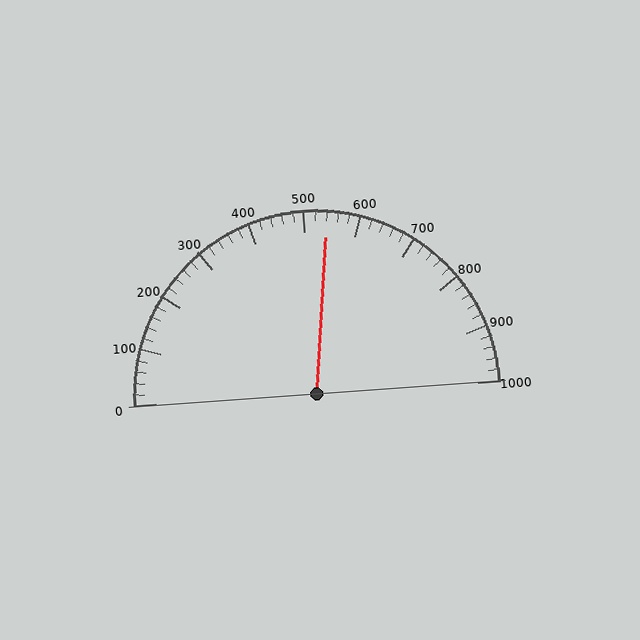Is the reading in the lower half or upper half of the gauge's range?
The reading is in the upper half of the range (0 to 1000).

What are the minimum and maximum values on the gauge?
The gauge ranges from 0 to 1000.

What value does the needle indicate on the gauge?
The needle indicates approximately 540.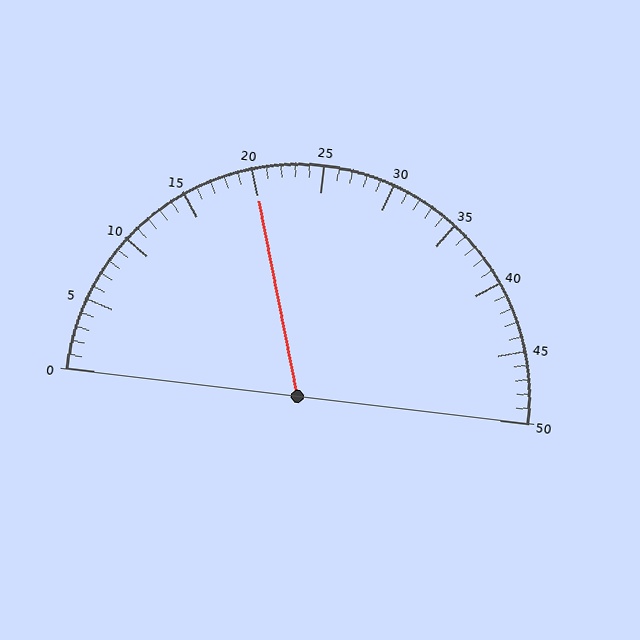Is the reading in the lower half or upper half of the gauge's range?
The reading is in the lower half of the range (0 to 50).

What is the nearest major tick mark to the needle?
The nearest major tick mark is 20.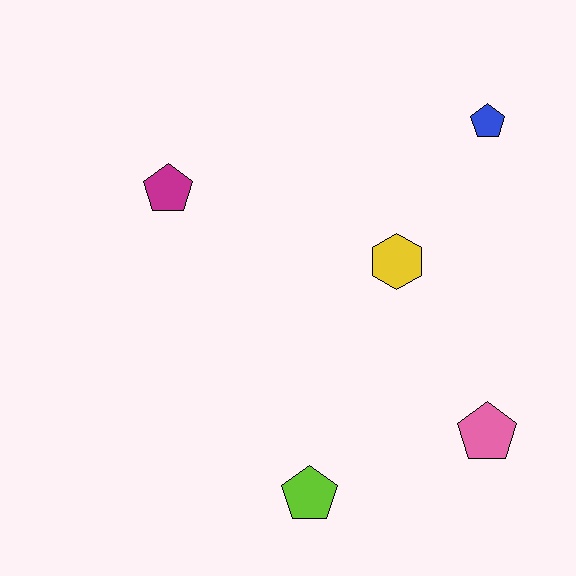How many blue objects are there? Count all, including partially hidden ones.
There is 1 blue object.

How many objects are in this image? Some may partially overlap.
There are 5 objects.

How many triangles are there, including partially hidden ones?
There are no triangles.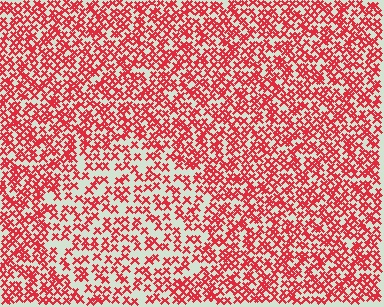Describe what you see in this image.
The image contains small red elements arranged at two different densities. A circle-shaped region is visible where the elements are less densely packed than the surrounding area.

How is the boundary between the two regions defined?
The boundary is defined by a change in element density (approximately 1.7x ratio). All elements are the same color, size, and shape.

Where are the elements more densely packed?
The elements are more densely packed outside the circle boundary.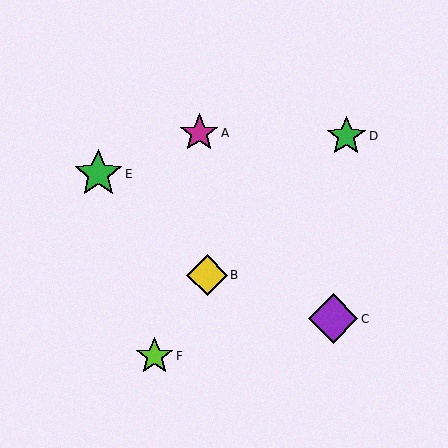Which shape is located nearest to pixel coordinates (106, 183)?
The green star (labeled E) at (98, 174) is nearest to that location.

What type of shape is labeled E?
Shape E is a green star.